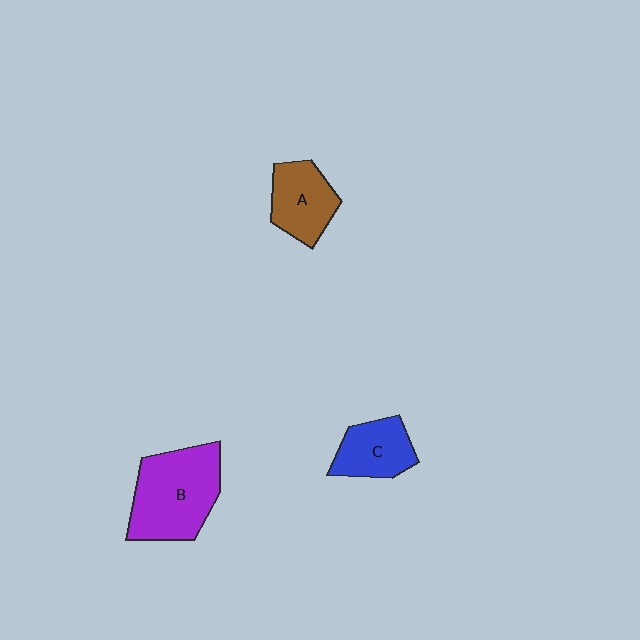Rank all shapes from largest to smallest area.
From largest to smallest: B (purple), A (brown), C (blue).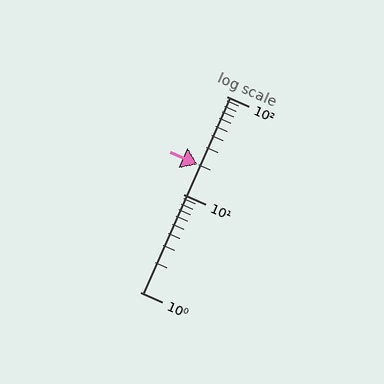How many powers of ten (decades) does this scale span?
The scale spans 2 decades, from 1 to 100.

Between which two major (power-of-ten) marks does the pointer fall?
The pointer is between 10 and 100.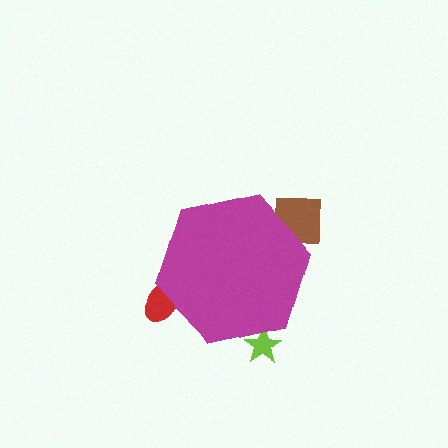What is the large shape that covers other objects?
A magenta hexagon.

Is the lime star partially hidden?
Yes, the lime star is partially hidden behind the magenta hexagon.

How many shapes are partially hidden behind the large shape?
3 shapes are partially hidden.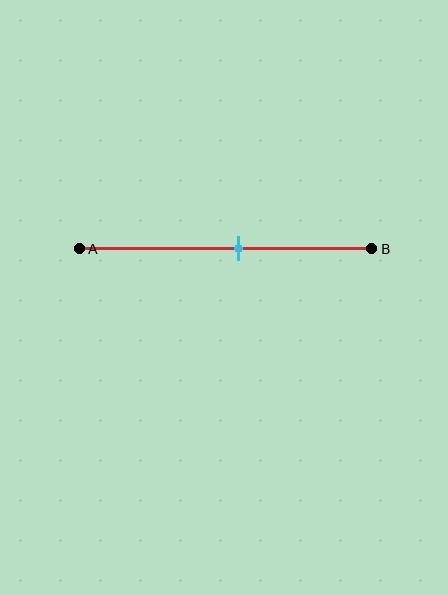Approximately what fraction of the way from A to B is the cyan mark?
The cyan mark is approximately 55% of the way from A to B.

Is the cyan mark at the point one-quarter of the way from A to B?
No, the mark is at about 55% from A, not at the 25% one-quarter point.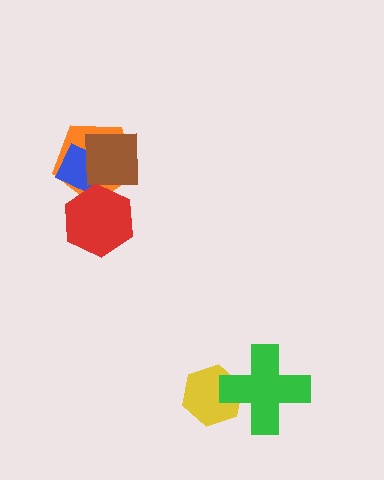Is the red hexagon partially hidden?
No, no other shape covers it.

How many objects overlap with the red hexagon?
2 objects overlap with the red hexagon.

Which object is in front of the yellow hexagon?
The green cross is in front of the yellow hexagon.